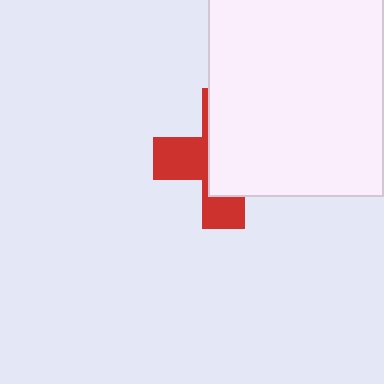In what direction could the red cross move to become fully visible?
The red cross could move left. That would shift it out from behind the white rectangle entirely.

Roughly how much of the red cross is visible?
A small part of it is visible (roughly 40%).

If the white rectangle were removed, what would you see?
You would see the complete red cross.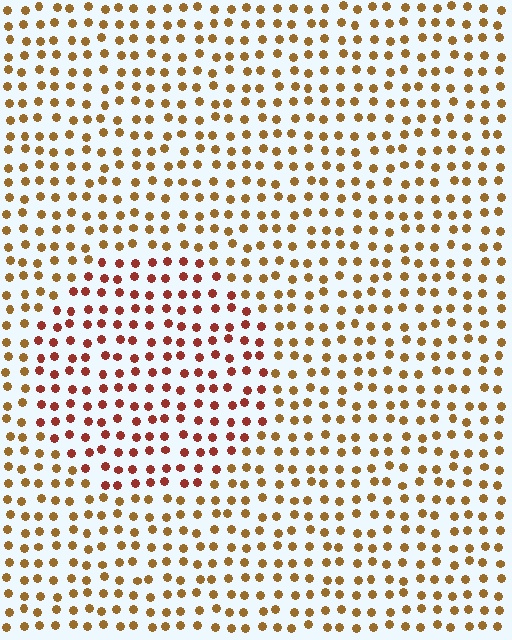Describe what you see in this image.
The image is filled with small brown elements in a uniform arrangement. A circle-shaped region is visible where the elements are tinted to a slightly different hue, forming a subtle color boundary.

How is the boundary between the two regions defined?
The boundary is defined purely by a slight shift in hue (about 33 degrees). Spacing, size, and orientation are identical on both sides.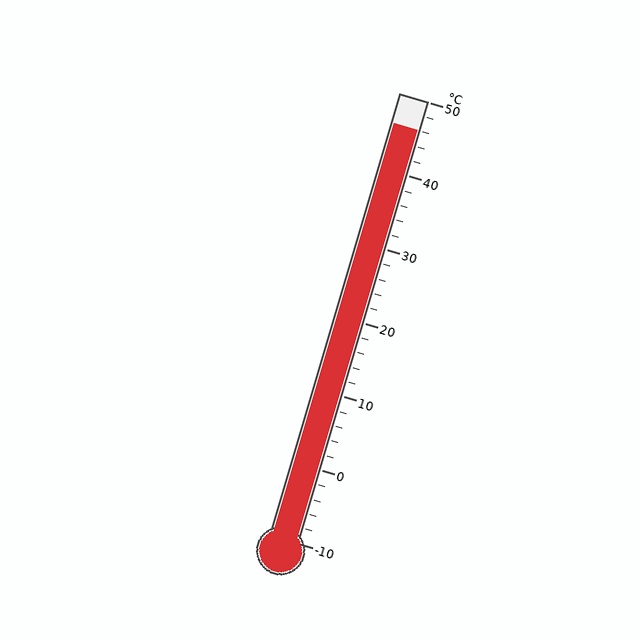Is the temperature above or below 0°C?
The temperature is above 0°C.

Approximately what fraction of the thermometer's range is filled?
The thermometer is filled to approximately 95% of its range.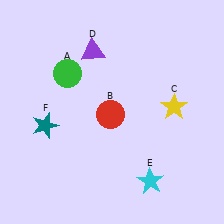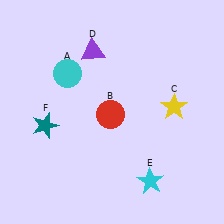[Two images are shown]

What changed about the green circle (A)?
In Image 1, A is green. In Image 2, it changed to cyan.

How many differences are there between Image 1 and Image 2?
There is 1 difference between the two images.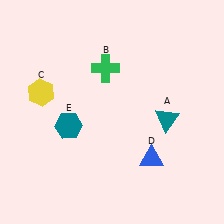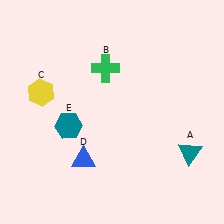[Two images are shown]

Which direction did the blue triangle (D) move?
The blue triangle (D) moved left.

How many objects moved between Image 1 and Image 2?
2 objects moved between the two images.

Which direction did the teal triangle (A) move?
The teal triangle (A) moved down.